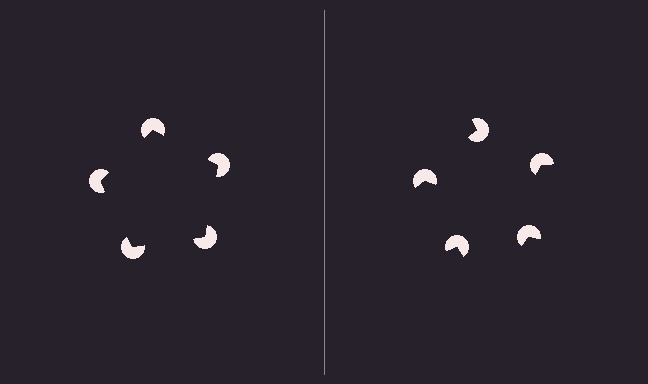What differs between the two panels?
The pac-man discs are positioned identically on both sides; only the wedge orientations differ. On the left they align to a pentagon; on the right they are misaligned.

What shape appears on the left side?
An illusory pentagon.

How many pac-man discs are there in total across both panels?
10 — 5 on each side.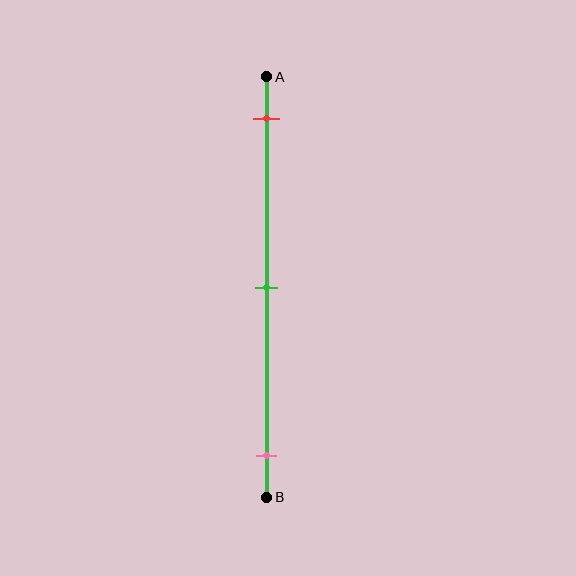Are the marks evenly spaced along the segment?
Yes, the marks are approximately evenly spaced.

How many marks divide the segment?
There are 3 marks dividing the segment.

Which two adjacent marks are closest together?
The red and green marks are the closest adjacent pair.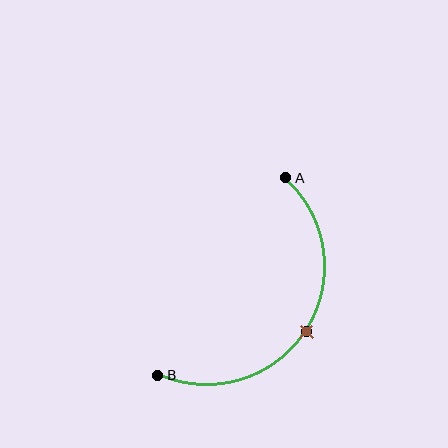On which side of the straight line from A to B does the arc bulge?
The arc bulges to the right of the straight line connecting A and B.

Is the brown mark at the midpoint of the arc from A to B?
Yes. The brown mark lies on the arc at equal arc-length from both A and B — it is the arc midpoint.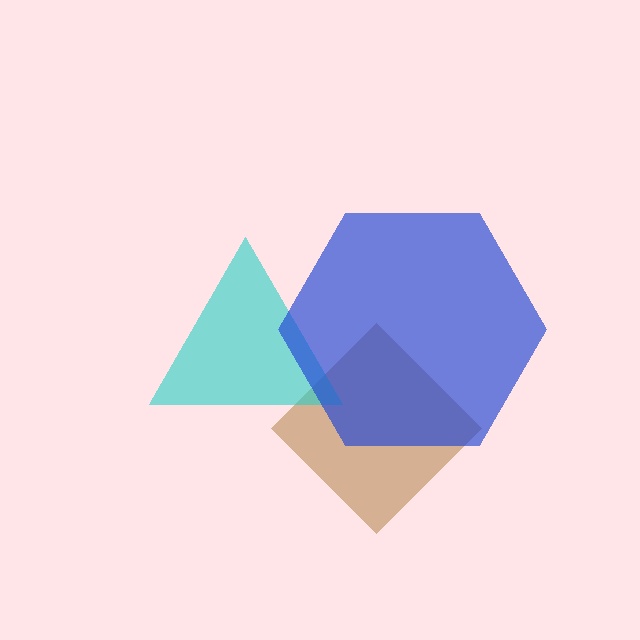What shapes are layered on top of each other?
The layered shapes are: a brown diamond, a cyan triangle, a blue hexagon.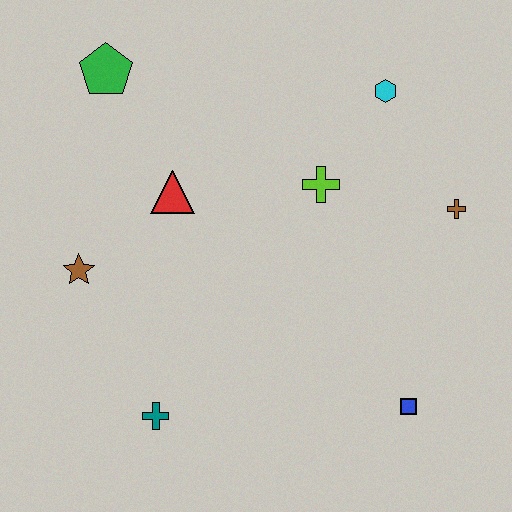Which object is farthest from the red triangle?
The blue square is farthest from the red triangle.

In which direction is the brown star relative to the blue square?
The brown star is to the left of the blue square.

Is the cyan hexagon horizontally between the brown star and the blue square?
Yes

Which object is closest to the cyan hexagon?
The lime cross is closest to the cyan hexagon.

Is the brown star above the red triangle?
No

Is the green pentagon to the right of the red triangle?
No